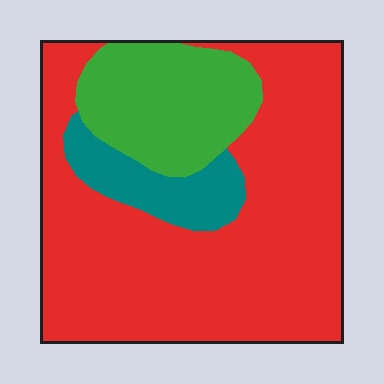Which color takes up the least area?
Teal, at roughly 10%.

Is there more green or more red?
Red.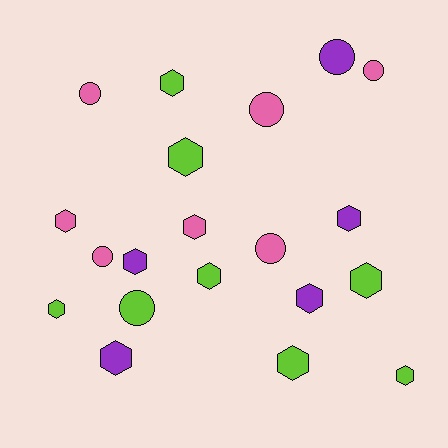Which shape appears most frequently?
Hexagon, with 13 objects.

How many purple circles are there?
There is 1 purple circle.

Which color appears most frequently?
Lime, with 8 objects.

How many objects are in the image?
There are 20 objects.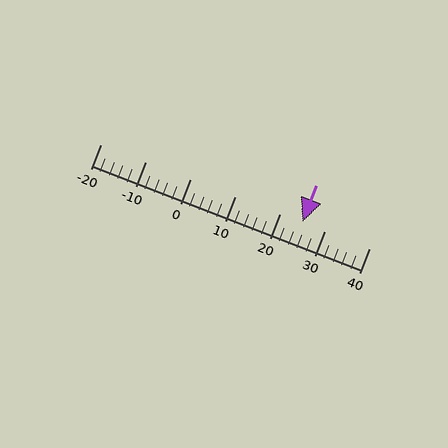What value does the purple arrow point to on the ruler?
The purple arrow points to approximately 25.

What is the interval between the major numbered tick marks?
The major tick marks are spaced 10 units apart.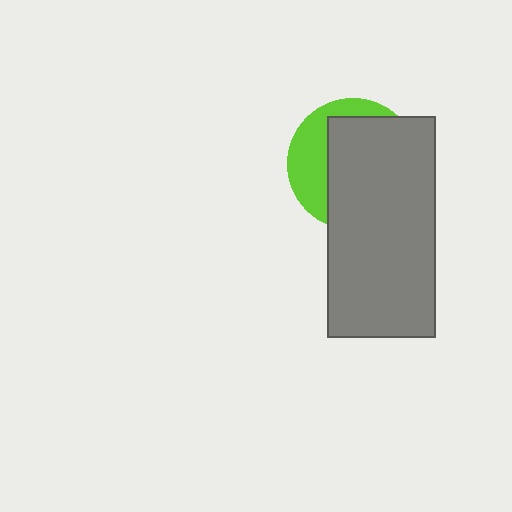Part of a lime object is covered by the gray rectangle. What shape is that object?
It is a circle.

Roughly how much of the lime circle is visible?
A small part of it is visible (roughly 33%).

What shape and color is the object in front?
The object in front is a gray rectangle.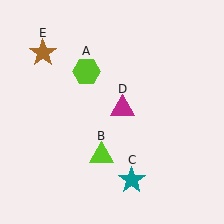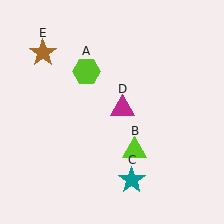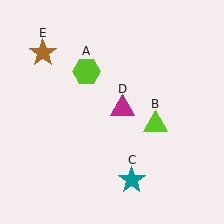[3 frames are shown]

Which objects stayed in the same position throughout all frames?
Lime hexagon (object A) and teal star (object C) and magenta triangle (object D) and brown star (object E) remained stationary.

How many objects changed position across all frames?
1 object changed position: lime triangle (object B).